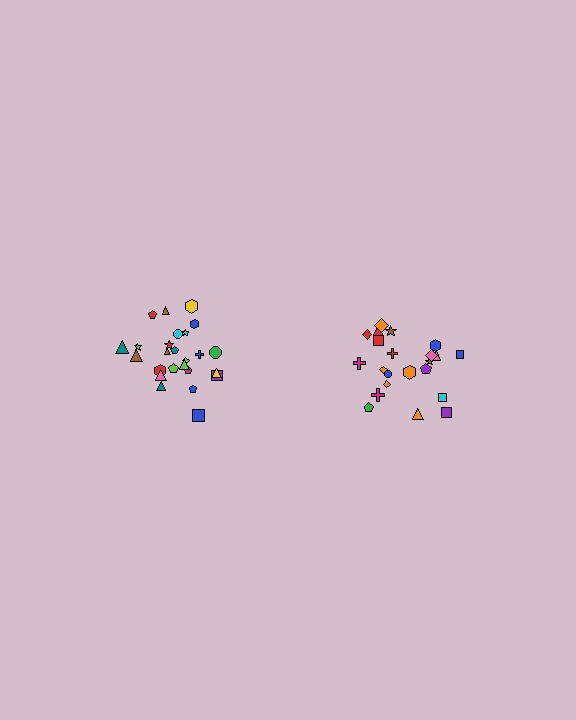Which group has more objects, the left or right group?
The left group.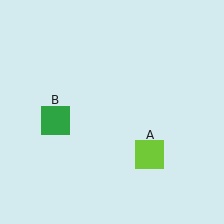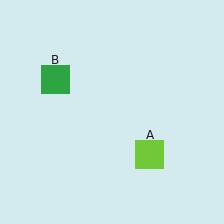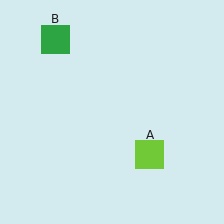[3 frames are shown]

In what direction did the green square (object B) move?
The green square (object B) moved up.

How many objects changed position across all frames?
1 object changed position: green square (object B).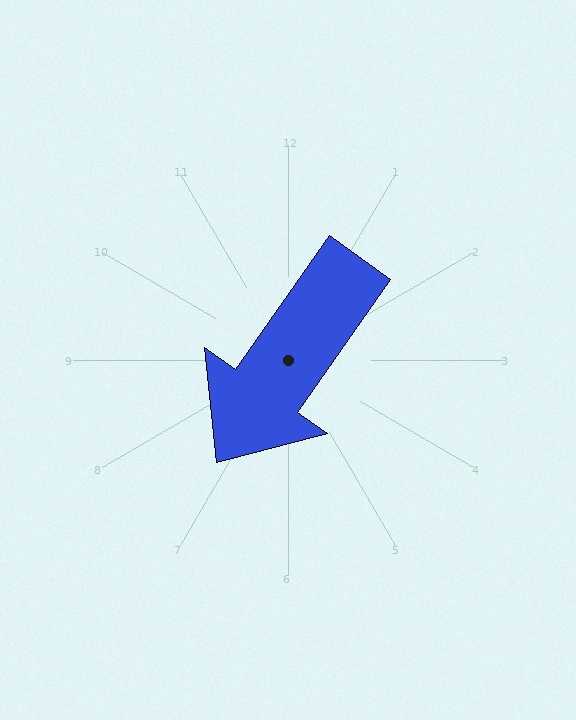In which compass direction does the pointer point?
Southwest.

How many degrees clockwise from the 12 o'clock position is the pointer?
Approximately 215 degrees.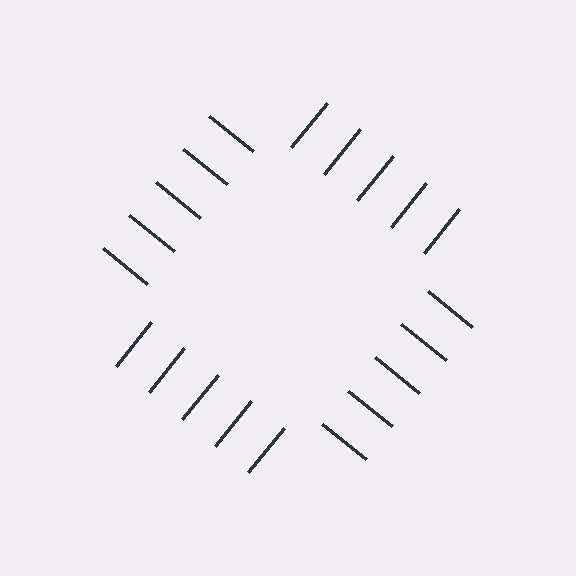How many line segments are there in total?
20 — 5 along each of the 4 edges.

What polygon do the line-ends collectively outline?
An illusory square — the line segments terminate on its edges but no continuous stroke is drawn.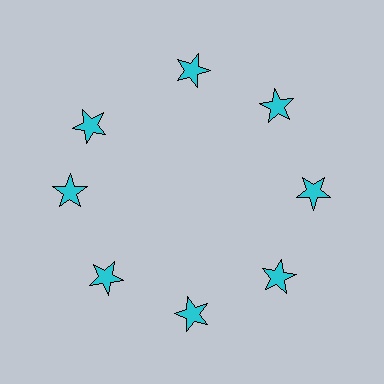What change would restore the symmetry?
The symmetry would be restored by rotating it back into even spacing with its neighbors so that all 8 stars sit at equal angles and equal distance from the center.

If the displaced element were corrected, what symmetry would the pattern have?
It would have 8-fold rotational symmetry — the pattern would map onto itself every 45 degrees.